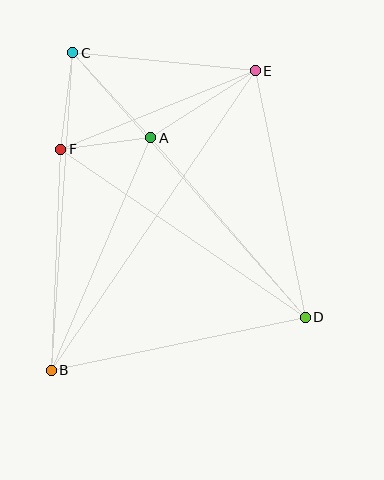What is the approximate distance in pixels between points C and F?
The distance between C and F is approximately 97 pixels.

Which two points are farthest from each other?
Points B and E are farthest from each other.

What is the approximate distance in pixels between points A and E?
The distance between A and E is approximately 125 pixels.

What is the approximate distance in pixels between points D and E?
The distance between D and E is approximately 252 pixels.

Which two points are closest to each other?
Points A and F are closest to each other.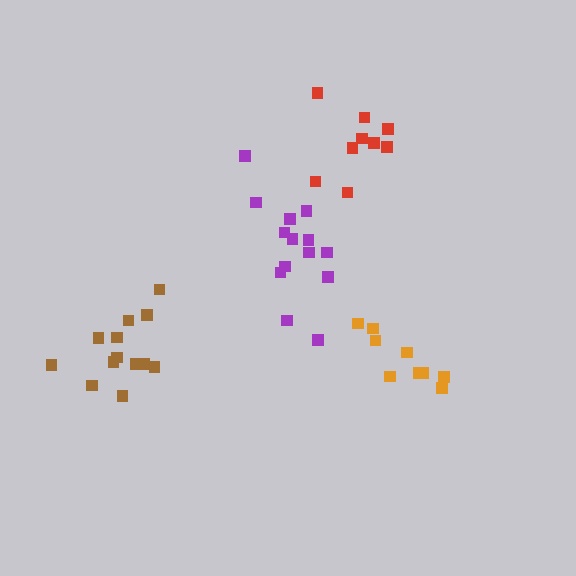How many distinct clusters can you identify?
There are 4 distinct clusters.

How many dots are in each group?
Group 1: 14 dots, Group 2: 9 dots, Group 3: 13 dots, Group 4: 9 dots (45 total).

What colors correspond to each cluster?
The clusters are colored: purple, red, brown, orange.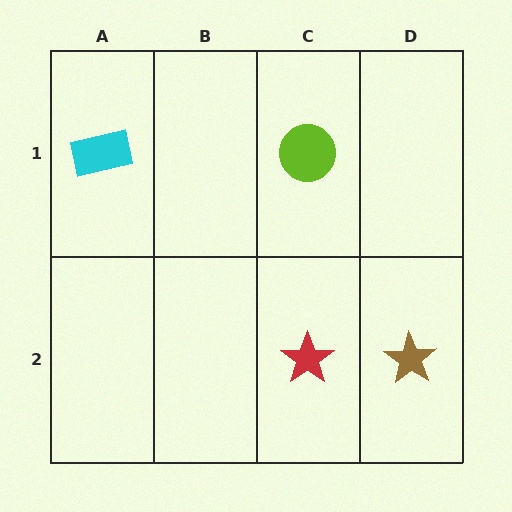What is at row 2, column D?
A brown star.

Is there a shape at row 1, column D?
No, that cell is empty.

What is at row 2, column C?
A red star.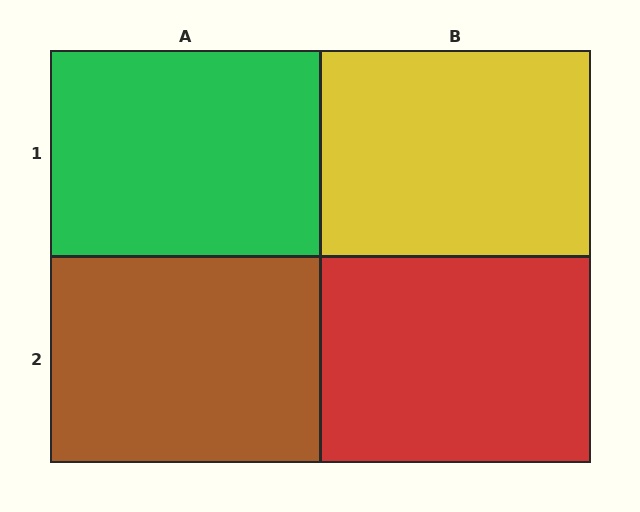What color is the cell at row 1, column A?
Green.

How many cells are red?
1 cell is red.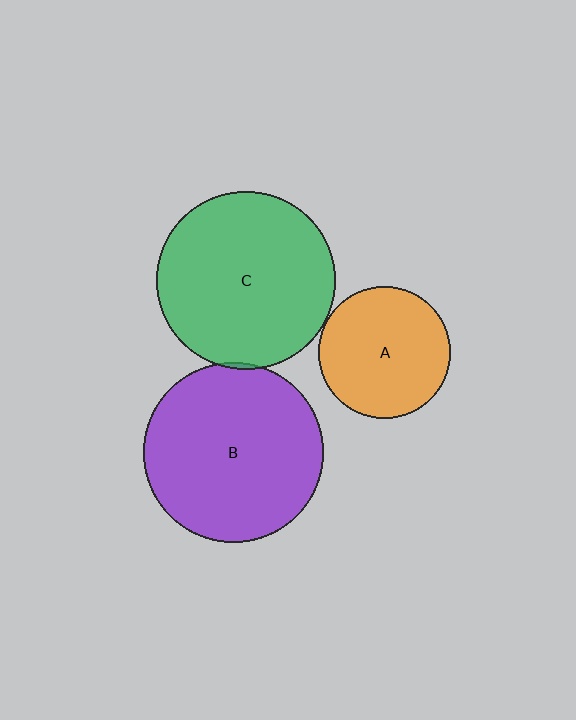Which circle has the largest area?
Circle B (purple).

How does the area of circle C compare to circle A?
Approximately 1.8 times.